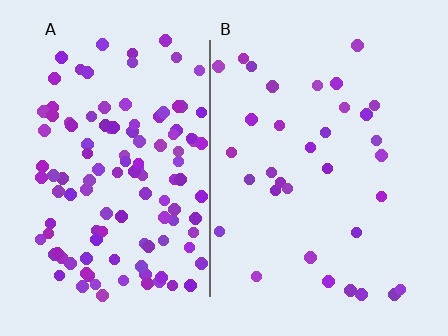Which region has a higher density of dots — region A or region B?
A (the left).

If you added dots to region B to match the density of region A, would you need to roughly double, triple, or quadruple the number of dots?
Approximately quadruple.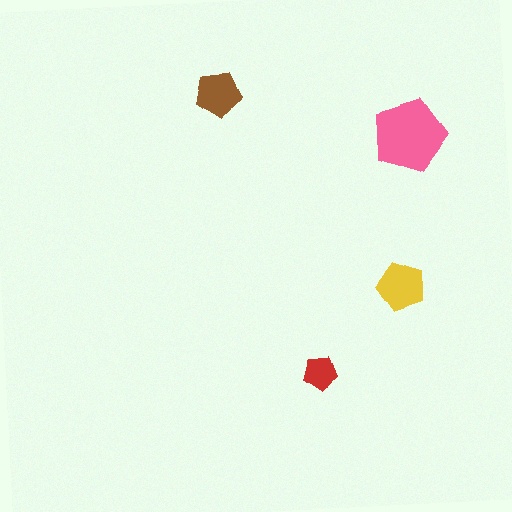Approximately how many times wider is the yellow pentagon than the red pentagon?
About 1.5 times wider.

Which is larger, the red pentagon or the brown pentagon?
The brown one.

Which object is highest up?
The brown pentagon is topmost.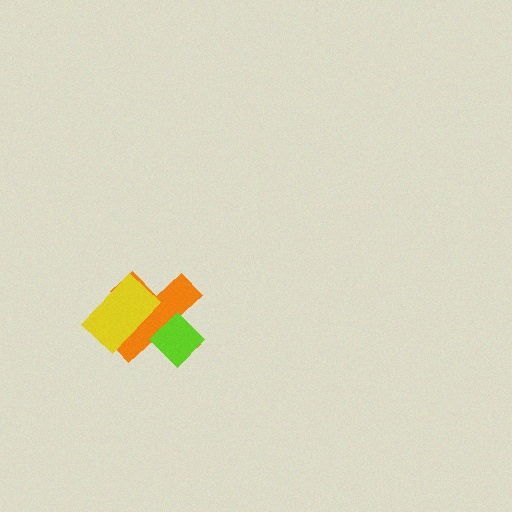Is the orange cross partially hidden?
Yes, it is partially covered by another shape.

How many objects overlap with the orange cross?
2 objects overlap with the orange cross.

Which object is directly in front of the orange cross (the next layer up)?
The yellow rectangle is directly in front of the orange cross.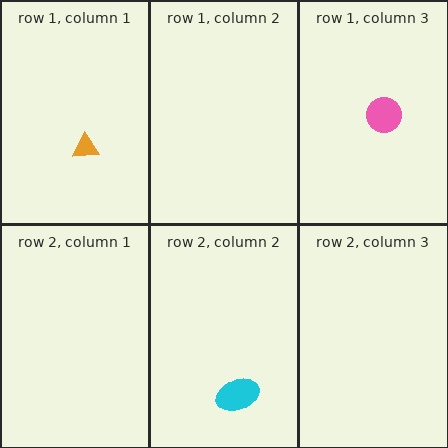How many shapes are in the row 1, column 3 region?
1.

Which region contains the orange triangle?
The row 1, column 1 region.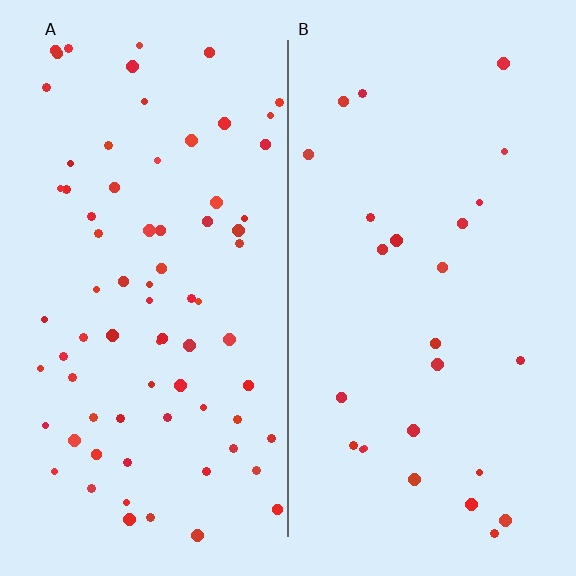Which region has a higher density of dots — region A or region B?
A (the left).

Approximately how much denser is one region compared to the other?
Approximately 2.8× — region A over region B.